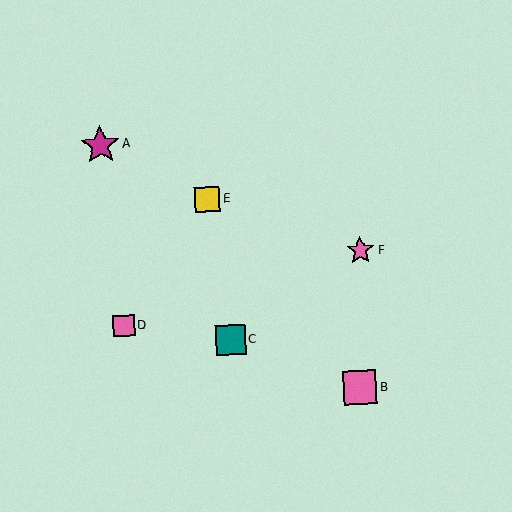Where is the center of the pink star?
The center of the pink star is at (360, 250).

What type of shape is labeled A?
Shape A is a magenta star.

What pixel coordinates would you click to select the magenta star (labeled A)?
Click at (100, 145) to select the magenta star A.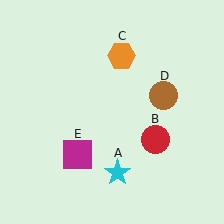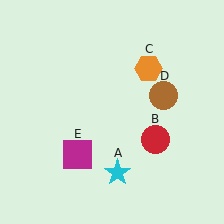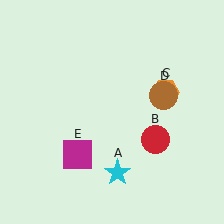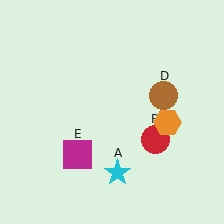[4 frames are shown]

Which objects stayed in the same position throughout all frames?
Cyan star (object A) and red circle (object B) and brown circle (object D) and magenta square (object E) remained stationary.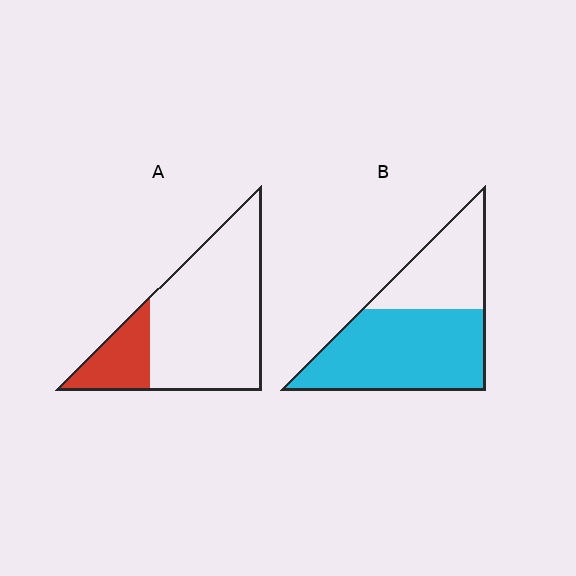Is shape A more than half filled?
No.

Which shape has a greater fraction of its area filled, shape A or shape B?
Shape B.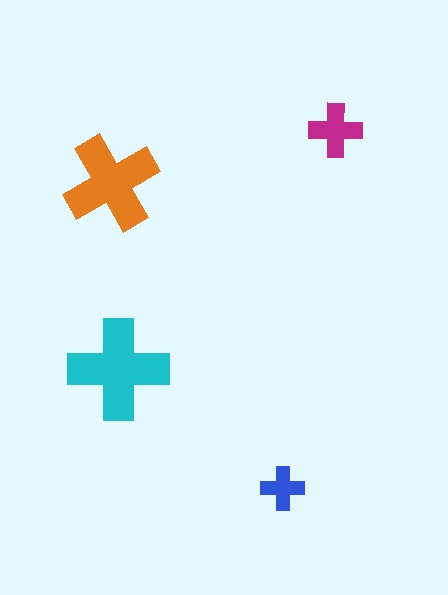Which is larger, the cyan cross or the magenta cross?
The cyan one.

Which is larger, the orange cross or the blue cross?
The orange one.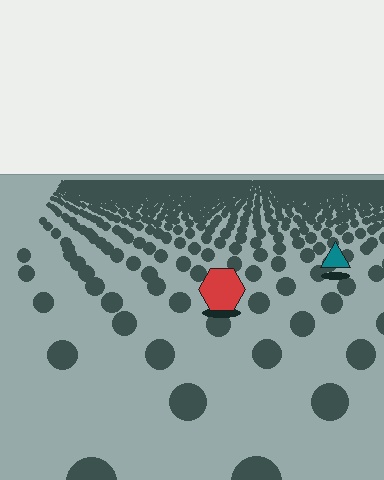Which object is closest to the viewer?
The red hexagon is closest. The texture marks near it are larger and more spread out.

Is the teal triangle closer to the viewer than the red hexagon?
No. The red hexagon is closer — you can tell from the texture gradient: the ground texture is coarser near it.